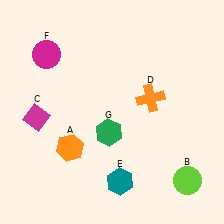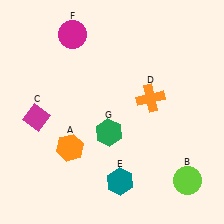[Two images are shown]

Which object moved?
The magenta circle (F) moved right.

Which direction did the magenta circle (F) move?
The magenta circle (F) moved right.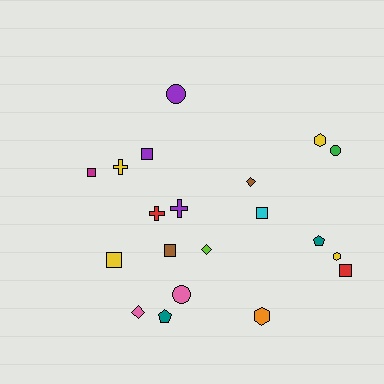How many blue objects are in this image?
There are no blue objects.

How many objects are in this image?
There are 20 objects.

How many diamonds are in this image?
There are 3 diamonds.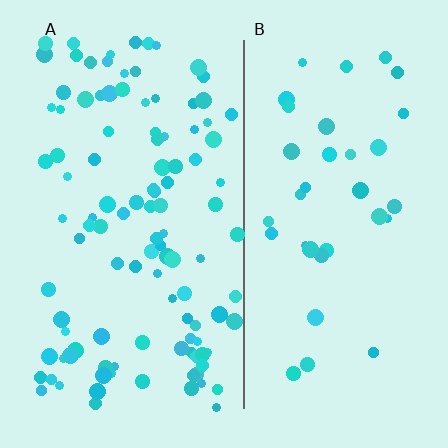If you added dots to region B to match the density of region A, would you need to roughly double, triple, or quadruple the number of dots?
Approximately triple.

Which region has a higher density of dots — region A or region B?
A (the left).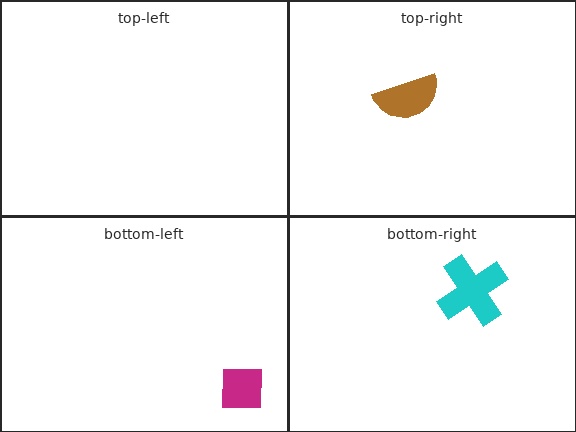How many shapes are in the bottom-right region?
1.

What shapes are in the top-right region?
The brown semicircle.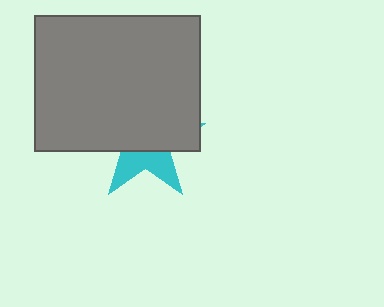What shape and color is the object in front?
The object in front is a gray rectangle.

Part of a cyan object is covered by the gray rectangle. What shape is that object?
It is a star.